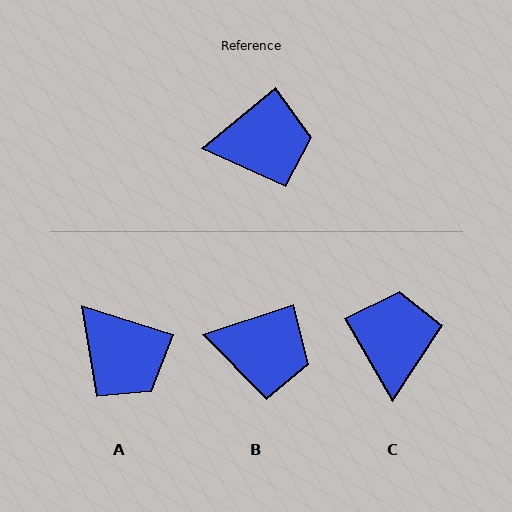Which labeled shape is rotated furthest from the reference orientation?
C, about 81 degrees away.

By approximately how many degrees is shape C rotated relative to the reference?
Approximately 81 degrees counter-clockwise.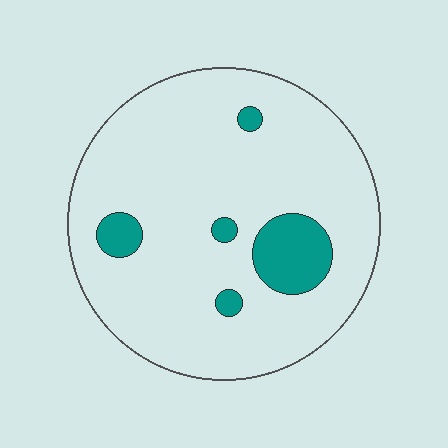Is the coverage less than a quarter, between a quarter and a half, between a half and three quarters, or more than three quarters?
Less than a quarter.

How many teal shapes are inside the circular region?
5.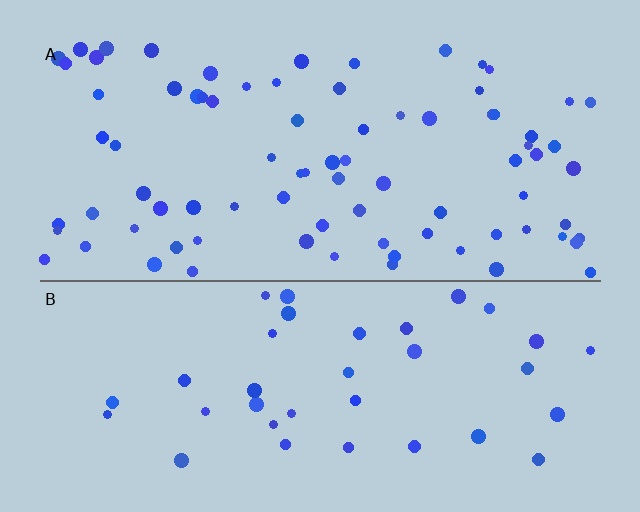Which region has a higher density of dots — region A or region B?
A (the top).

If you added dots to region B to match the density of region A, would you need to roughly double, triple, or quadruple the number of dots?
Approximately double.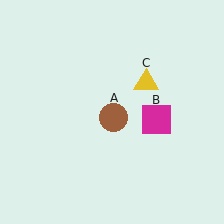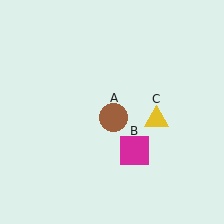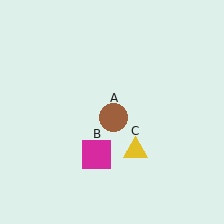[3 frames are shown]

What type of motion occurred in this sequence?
The magenta square (object B), yellow triangle (object C) rotated clockwise around the center of the scene.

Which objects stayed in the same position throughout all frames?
Brown circle (object A) remained stationary.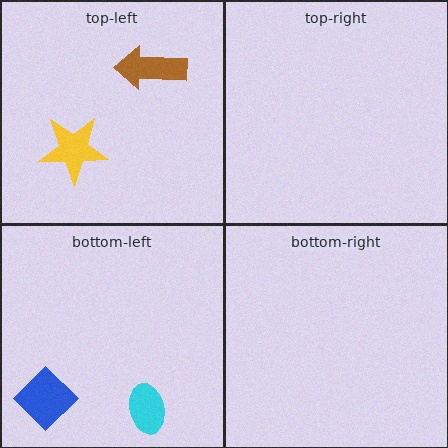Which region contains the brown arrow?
The top-left region.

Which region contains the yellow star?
The top-left region.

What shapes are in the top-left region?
The yellow star, the brown arrow.